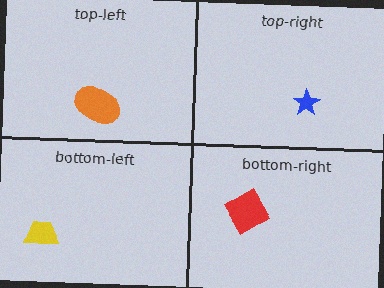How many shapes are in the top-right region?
1.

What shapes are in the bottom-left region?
The yellow trapezoid.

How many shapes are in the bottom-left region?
1.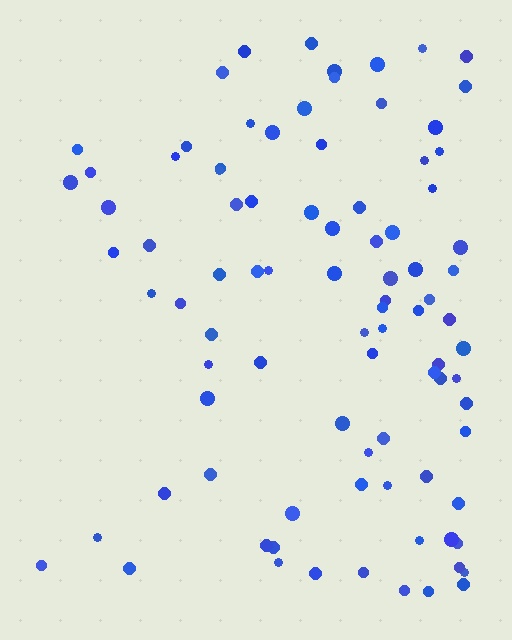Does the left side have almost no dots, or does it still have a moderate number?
Still a moderate number, just noticeably fewer than the right.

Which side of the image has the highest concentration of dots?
The right.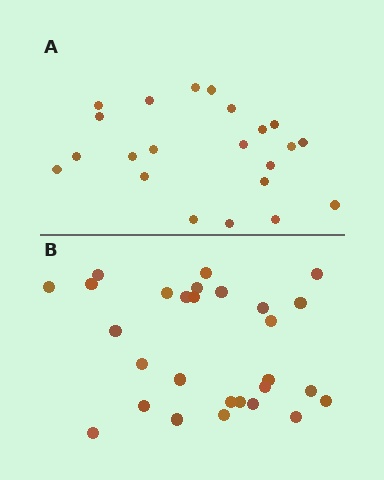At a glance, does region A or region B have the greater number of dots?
Region B (the bottom region) has more dots.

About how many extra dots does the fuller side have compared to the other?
Region B has about 6 more dots than region A.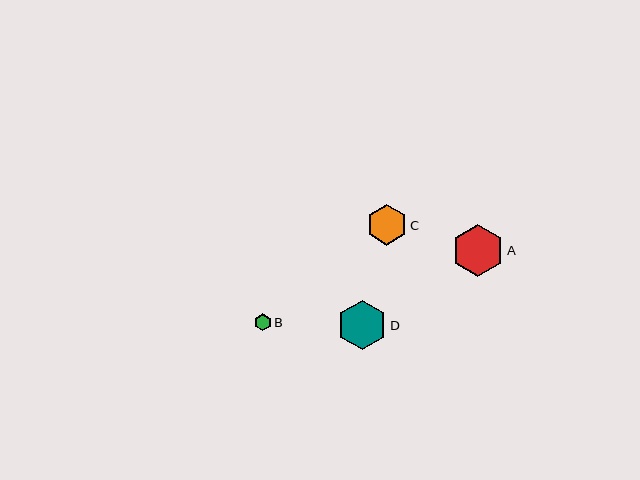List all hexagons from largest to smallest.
From largest to smallest: A, D, C, B.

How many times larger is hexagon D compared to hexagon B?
Hexagon D is approximately 2.9 times the size of hexagon B.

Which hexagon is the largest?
Hexagon A is the largest with a size of approximately 52 pixels.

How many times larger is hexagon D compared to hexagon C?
Hexagon D is approximately 1.2 times the size of hexagon C.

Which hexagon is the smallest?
Hexagon B is the smallest with a size of approximately 17 pixels.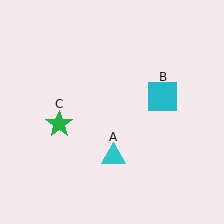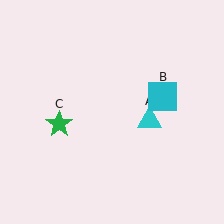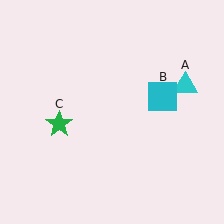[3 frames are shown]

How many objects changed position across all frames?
1 object changed position: cyan triangle (object A).